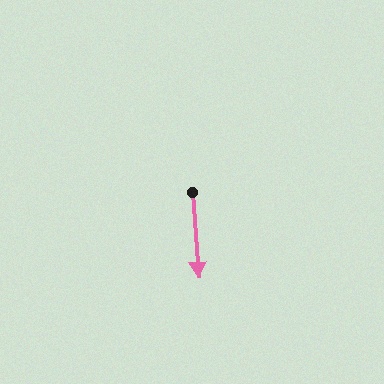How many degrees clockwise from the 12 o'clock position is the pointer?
Approximately 176 degrees.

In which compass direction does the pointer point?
South.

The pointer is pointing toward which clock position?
Roughly 6 o'clock.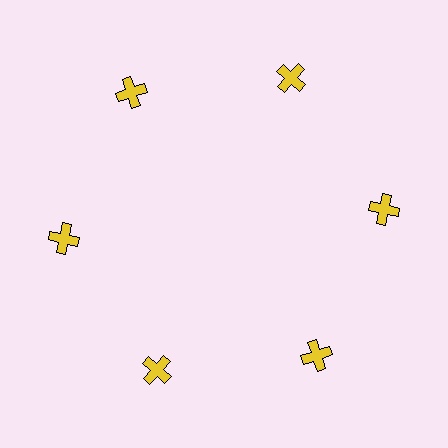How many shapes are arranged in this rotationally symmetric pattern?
There are 6 shapes, arranged in 6 groups of 1.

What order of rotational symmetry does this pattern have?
This pattern has 6-fold rotational symmetry.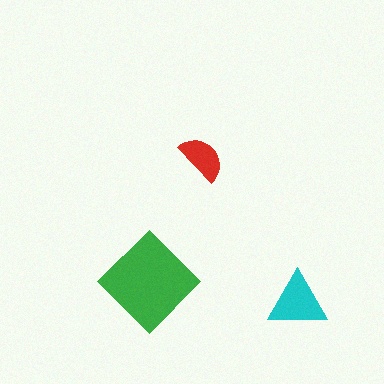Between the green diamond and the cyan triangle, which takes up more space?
The green diamond.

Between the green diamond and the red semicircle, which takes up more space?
The green diamond.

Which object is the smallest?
The red semicircle.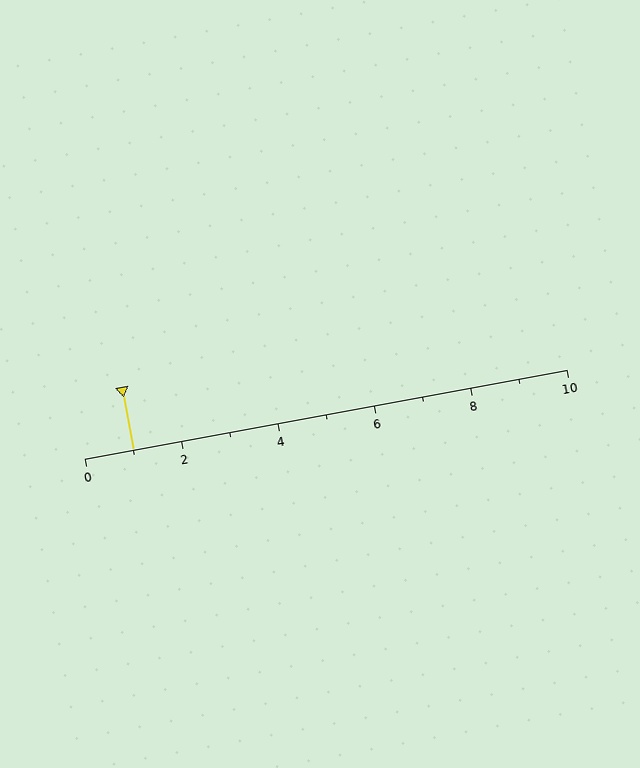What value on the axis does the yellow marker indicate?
The marker indicates approximately 1.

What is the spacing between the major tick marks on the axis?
The major ticks are spaced 2 apart.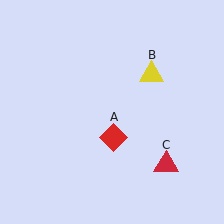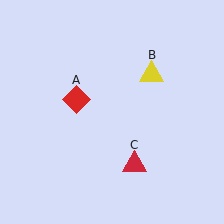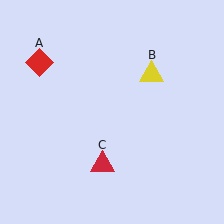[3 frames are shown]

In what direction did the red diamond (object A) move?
The red diamond (object A) moved up and to the left.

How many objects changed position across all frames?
2 objects changed position: red diamond (object A), red triangle (object C).